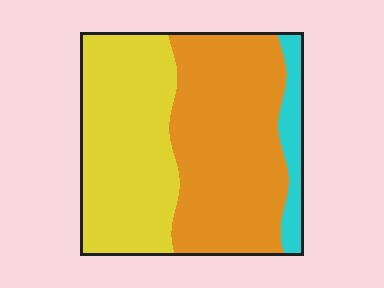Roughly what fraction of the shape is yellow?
Yellow covers roughly 40% of the shape.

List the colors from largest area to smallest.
From largest to smallest: orange, yellow, cyan.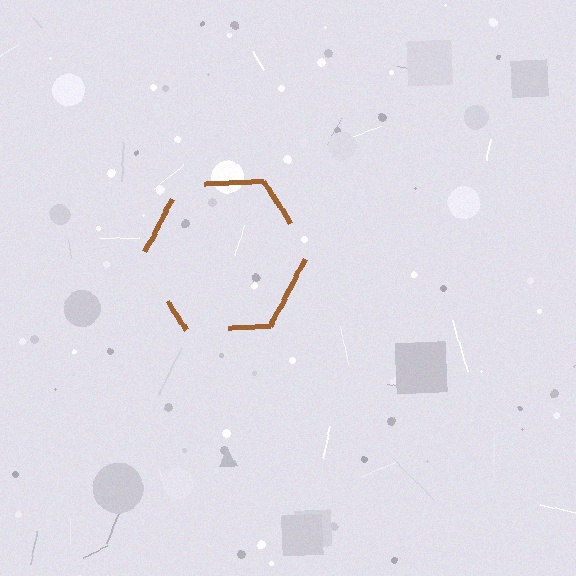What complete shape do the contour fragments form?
The contour fragments form a hexagon.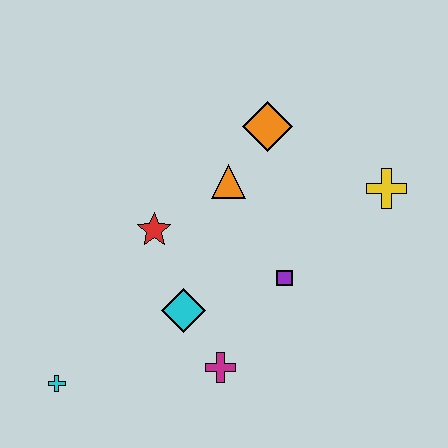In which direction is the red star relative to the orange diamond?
The red star is to the left of the orange diamond.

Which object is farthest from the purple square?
The cyan cross is farthest from the purple square.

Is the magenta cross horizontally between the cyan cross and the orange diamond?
Yes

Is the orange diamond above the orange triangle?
Yes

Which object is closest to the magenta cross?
The cyan diamond is closest to the magenta cross.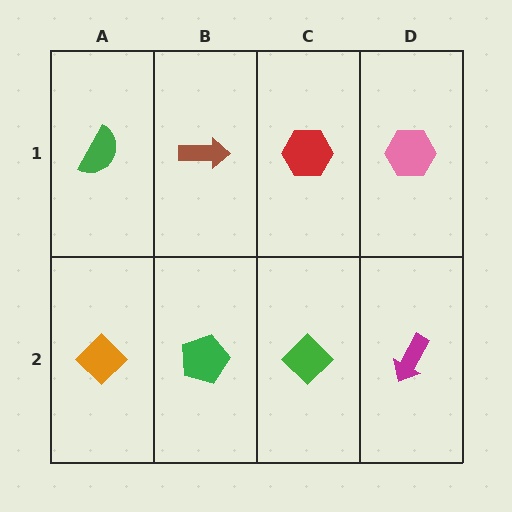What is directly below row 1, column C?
A green diamond.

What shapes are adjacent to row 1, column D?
A magenta arrow (row 2, column D), a red hexagon (row 1, column C).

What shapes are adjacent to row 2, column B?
A brown arrow (row 1, column B), an orange diamond (row 2, column A), a green diamond (row 2, column C).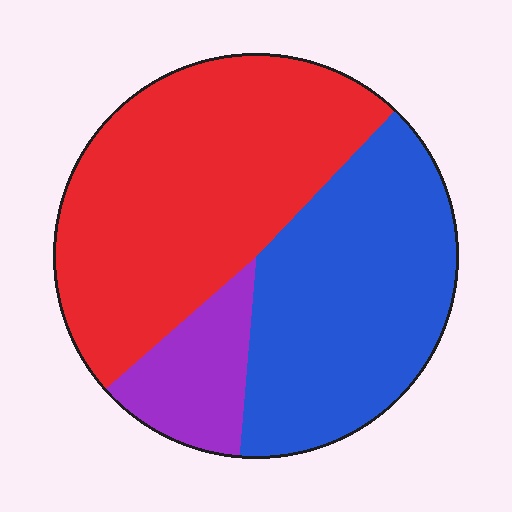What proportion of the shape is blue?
Blue covers 39% of the shape.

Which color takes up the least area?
Purple, at roughly 10%.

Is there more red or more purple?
Red.